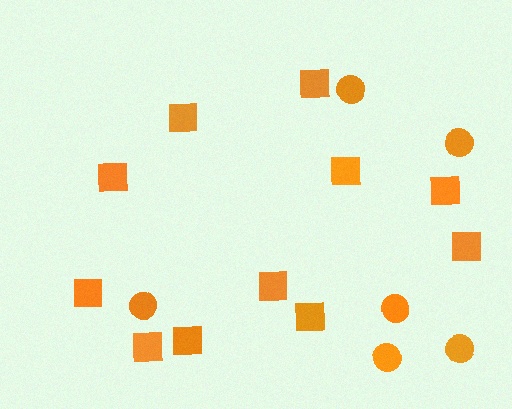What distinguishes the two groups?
There are 2 groups: one group of squares (11) and one group of circles (6).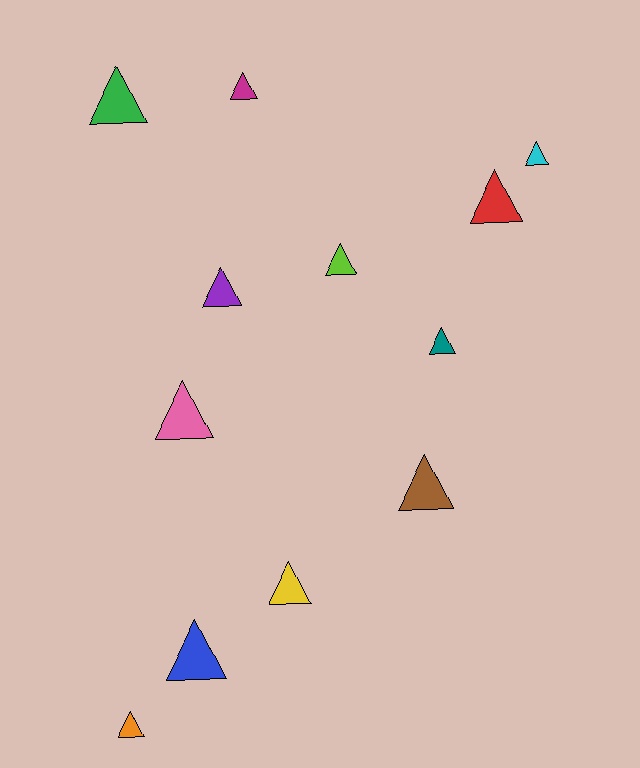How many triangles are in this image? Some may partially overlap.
There are 12 triangles.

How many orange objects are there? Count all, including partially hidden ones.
There is 1 orange object.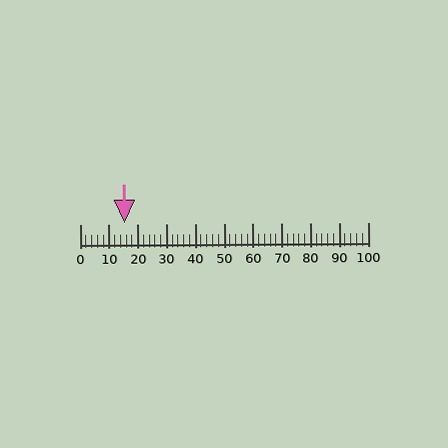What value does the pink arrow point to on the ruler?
The pink arrow points to approximately 16.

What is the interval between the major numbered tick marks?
The major tick marks are spaced 10 units apart.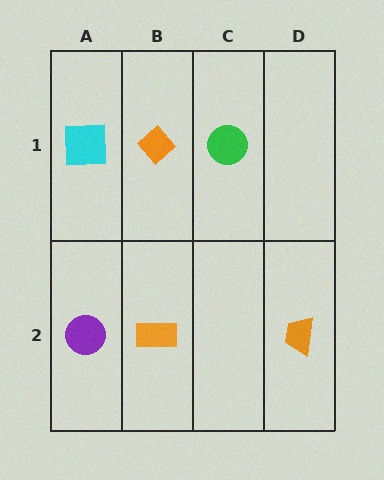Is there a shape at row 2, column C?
No, that cell is empty.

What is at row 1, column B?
An orange diamond.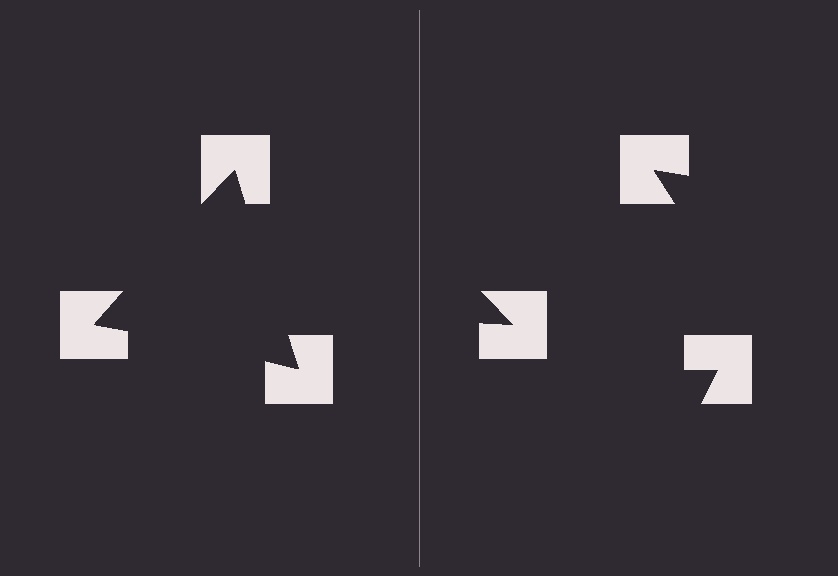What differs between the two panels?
The notched squares are positioned identically on both sides; only the wedge orientations differ. On the left they align to a triangle; on the right they are misaligned.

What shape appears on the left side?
An illusory triangle.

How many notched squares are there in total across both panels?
6 — 3 on each side.